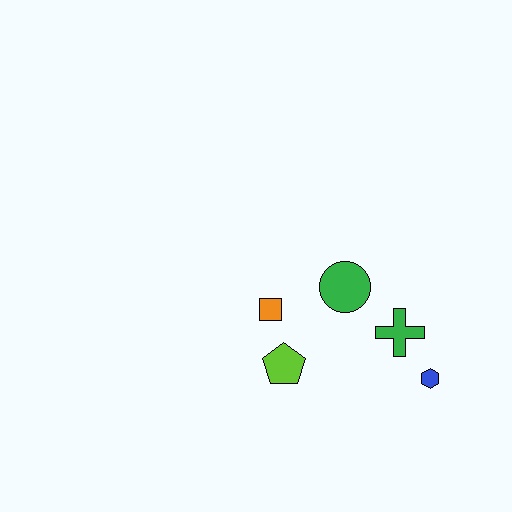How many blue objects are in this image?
There is 1 blue object.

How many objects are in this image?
There are 5 objects.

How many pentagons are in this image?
There is 1 pentagon.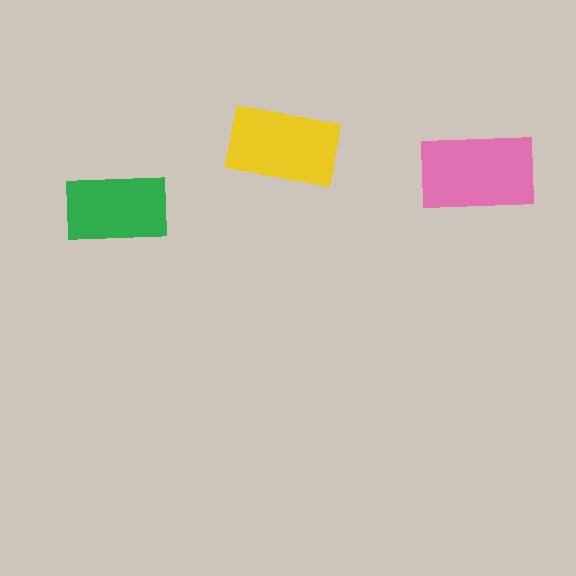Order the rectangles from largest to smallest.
the pink one, the yellow one, the green one.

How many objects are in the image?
There are 3 objects in the image.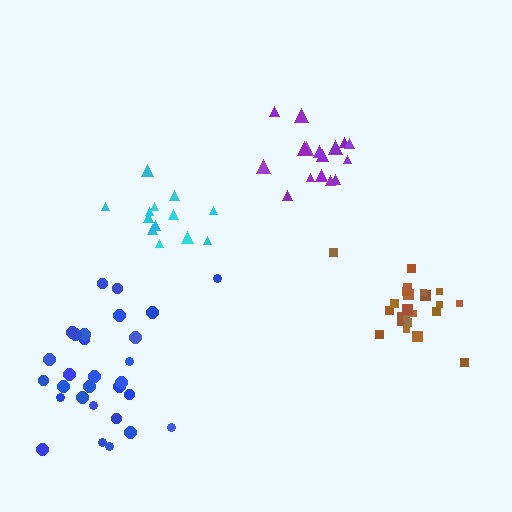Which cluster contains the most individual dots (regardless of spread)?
Blue (29).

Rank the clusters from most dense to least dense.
purple, brown, cyan, blue.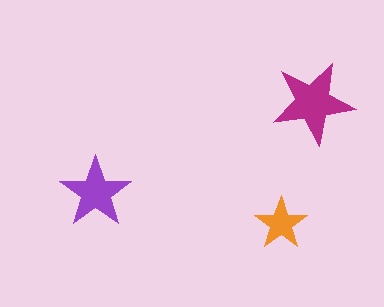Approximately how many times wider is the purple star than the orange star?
About 1.5 times wider.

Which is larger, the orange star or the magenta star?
The magenta one.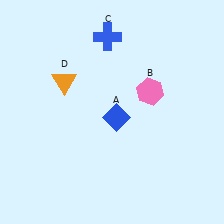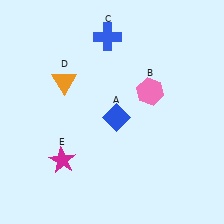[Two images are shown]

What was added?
A magenta star (E) was added in Image 2.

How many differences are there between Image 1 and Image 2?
There is 1 difference between the two images.